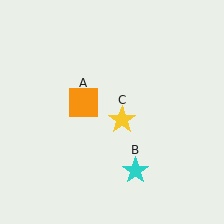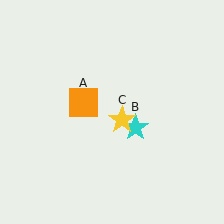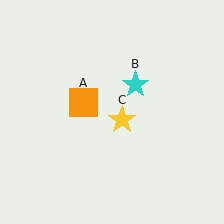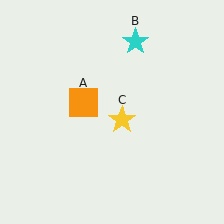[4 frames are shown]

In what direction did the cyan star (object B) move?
The cyan star (object B) moved up.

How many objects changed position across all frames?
1 object changed position: cyan star (object B).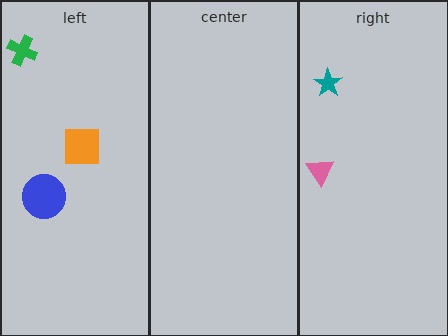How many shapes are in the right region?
2.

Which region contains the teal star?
The right region.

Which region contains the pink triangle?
The right region.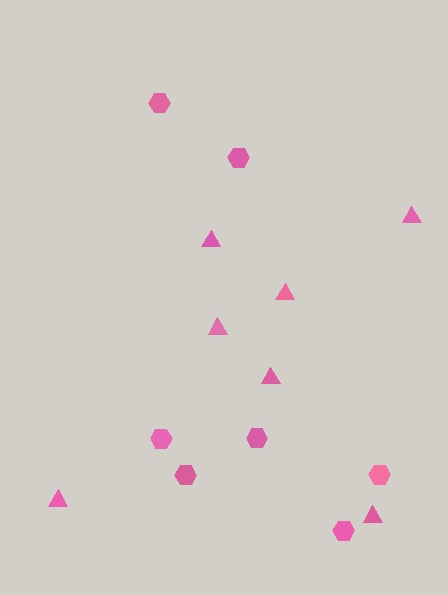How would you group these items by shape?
There are 2 groups: one group of triangles (7) and one group of hexagons (7).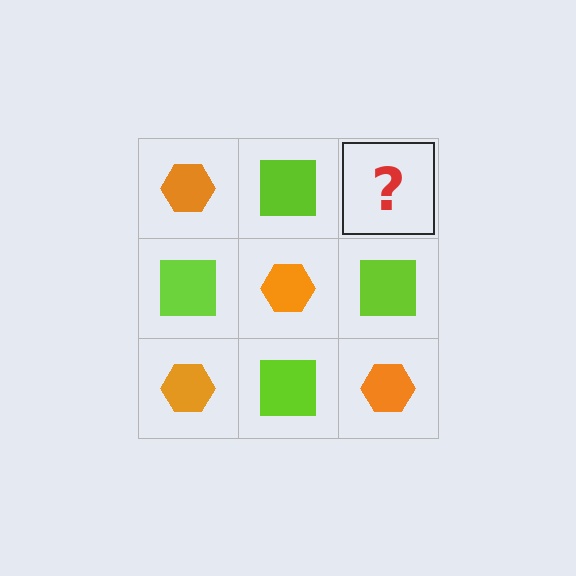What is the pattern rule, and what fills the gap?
The rule is that it alternates orange hexagon and lime square in a checkerboard pattern. The gap should be filled with an orange hexagon.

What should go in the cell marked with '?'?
The missing cell should contain an orange hexagon.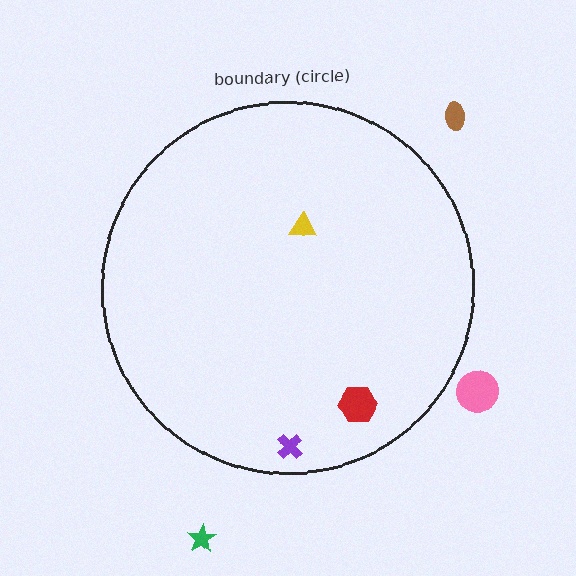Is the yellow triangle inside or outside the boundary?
Inside.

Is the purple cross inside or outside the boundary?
Inside.